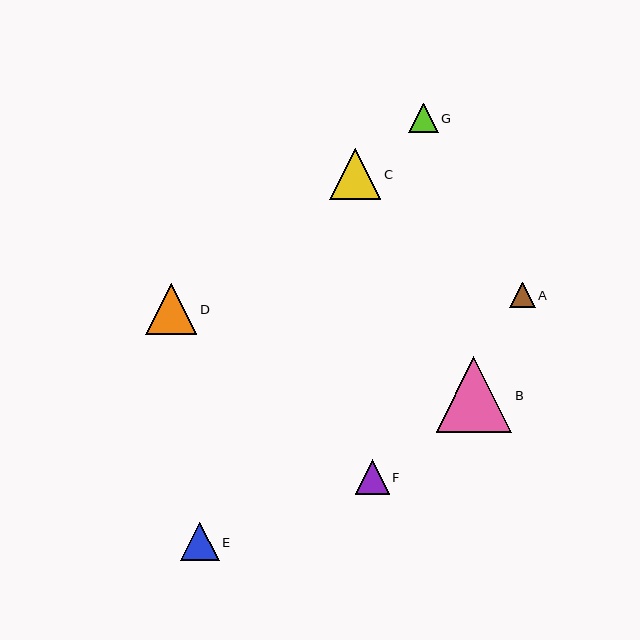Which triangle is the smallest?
Triangle A is the smallest with a size of approximately 25 pixels.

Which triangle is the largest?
Triangle B is the largest with a size of approximately 75 pixels.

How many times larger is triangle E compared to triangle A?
Triangle E is approximately 1.5 times the size of triangle A.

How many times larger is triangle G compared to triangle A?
Triangle G is approximately 1.2 times the size of triangle A.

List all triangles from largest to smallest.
From largest to smallest: B, D, C, E, F, G, A.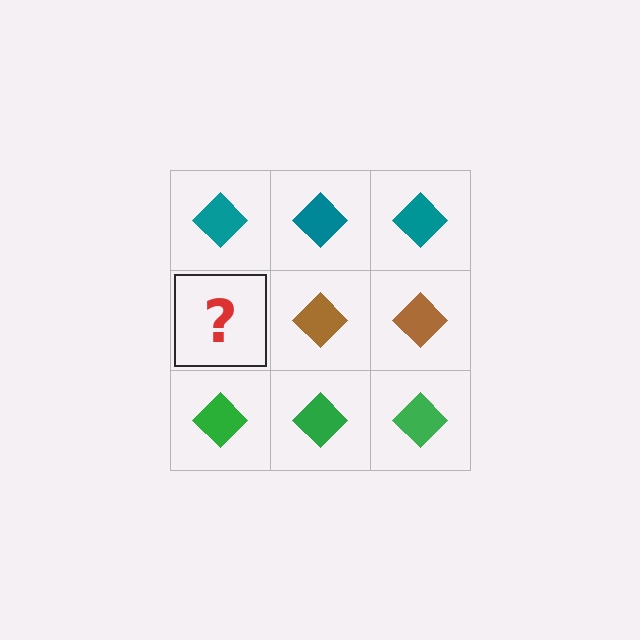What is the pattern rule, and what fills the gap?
The rule is that each row has a consistent color. The gap should be filled with a brown diamond.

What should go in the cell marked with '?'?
The missing cell should contain a brown diamond.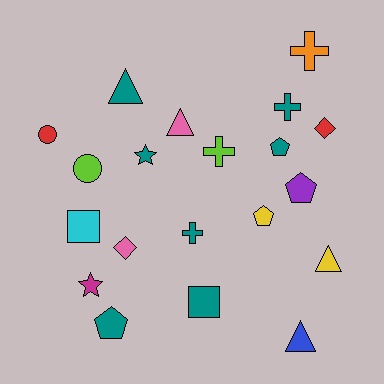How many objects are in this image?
There are 20 objects.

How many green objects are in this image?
There are no green objects.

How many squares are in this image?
There are 2 squares.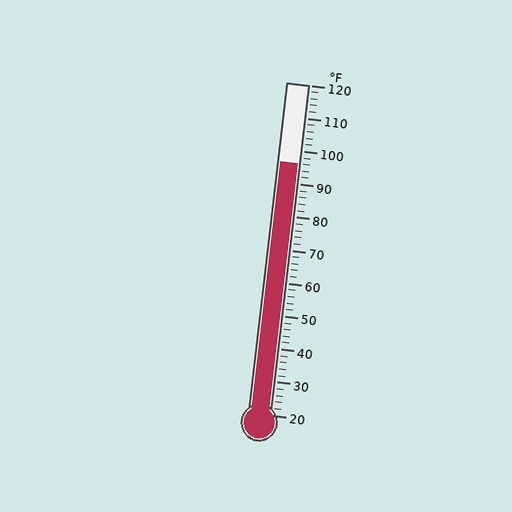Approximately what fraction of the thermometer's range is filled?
The thermometer is filled to approximately 75% of its range.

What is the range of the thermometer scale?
The thermometer scale ranges from 20°F to 120°F.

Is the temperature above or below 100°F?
The temperature is below 100°F.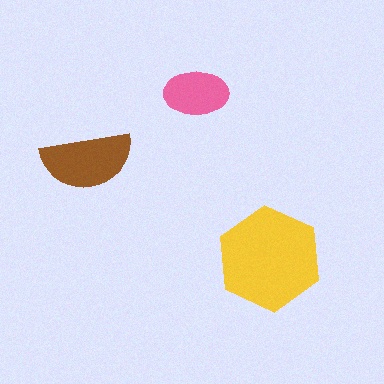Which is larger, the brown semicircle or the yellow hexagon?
The yellow hexagon.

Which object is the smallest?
The pink ellipse.